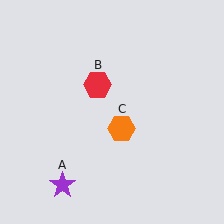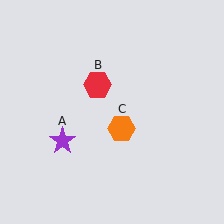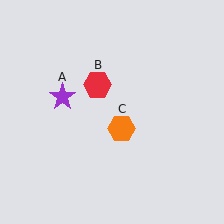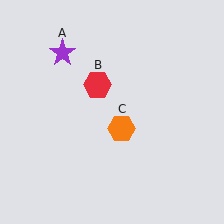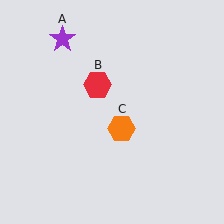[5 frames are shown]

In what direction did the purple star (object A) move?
The purple star (object A) moved up.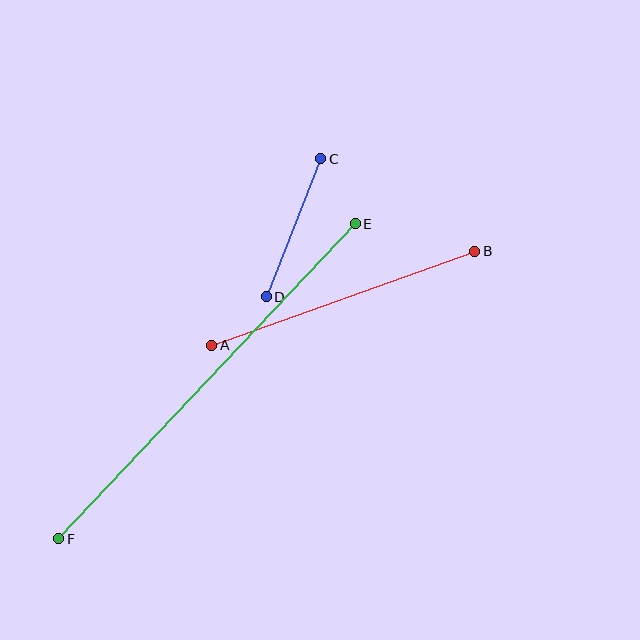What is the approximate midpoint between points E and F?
The midpoint is at approximately (207, 381) pixels.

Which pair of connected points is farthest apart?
Points E and F are farthest apart.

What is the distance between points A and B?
The distance is approximately 280 pixels.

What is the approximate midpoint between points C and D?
The midpoint is at approximately (293, 228) pixels.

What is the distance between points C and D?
The distance is approximately 148 pixels.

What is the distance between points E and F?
The distance is approximately 433 pixels.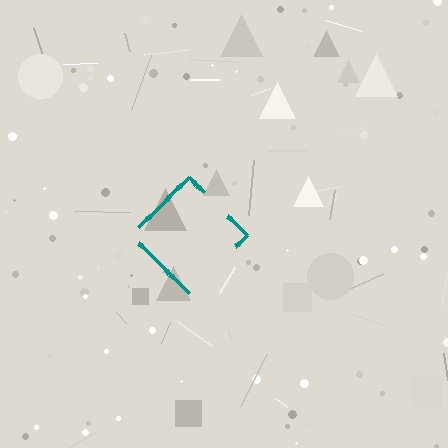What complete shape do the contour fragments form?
The contour fragments form a diamond.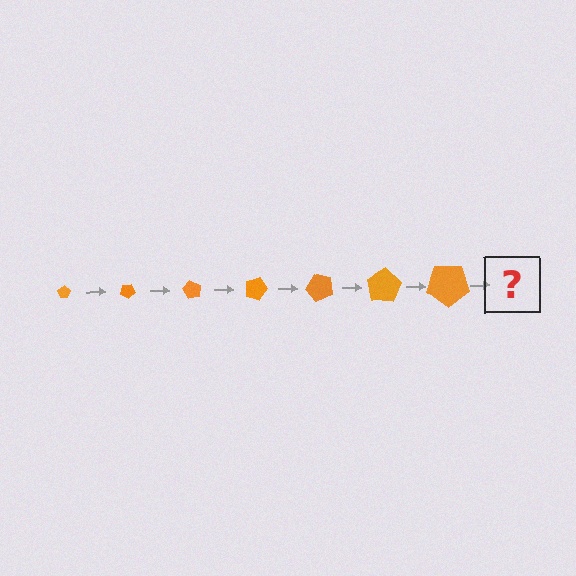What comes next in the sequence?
The next element should be a pentagon, larger than the previous one and rotated 210 degrees from the start.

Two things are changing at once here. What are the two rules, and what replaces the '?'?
The two rules are that the pentagon grows larger each step and it rotates 30 degrees each step. The '?' should be a pentagon, larger than the previous one and rotated 210 degrees from the start.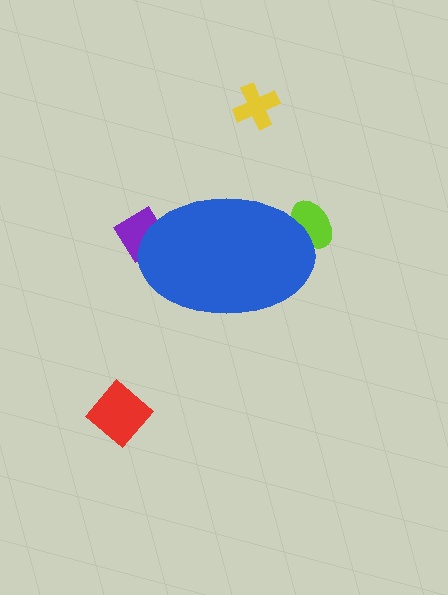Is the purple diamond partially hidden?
Yes, the purple diamond is partially hidden behind the blue ellipse.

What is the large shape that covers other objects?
A blue ellipse.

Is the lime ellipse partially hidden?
Yes, the lime ellipse is partially hidden behind the blue ellipse.